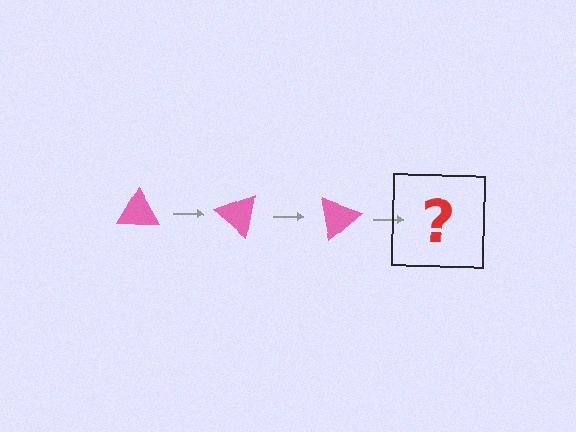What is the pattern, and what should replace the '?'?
The pattern is that the triangle rotates 40 degrees each step. The '?' should be a pink triangle rotated 120 degrees.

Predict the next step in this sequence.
The next step is a pink triangle rotated 120 degrees.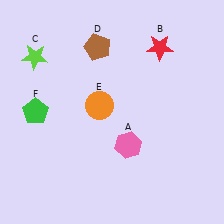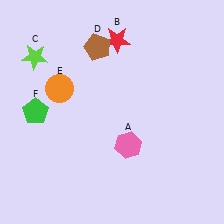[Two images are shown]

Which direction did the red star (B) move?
The red star (B) moved left.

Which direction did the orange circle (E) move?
The orange circle (E) moved left.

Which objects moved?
The objects that moved are: the red star (B), the orange circle (E).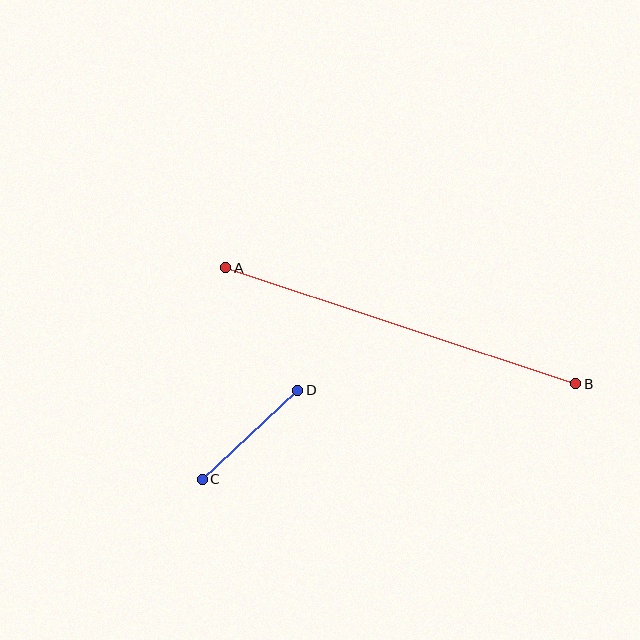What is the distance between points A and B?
The distance is approximately 369 pixels.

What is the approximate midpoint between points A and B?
The midpoint is at approximately (401, 326) pixels.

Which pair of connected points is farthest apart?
Points A and B are farthest apart.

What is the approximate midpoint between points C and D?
The midpoint is at approximately (250, 435) pixels.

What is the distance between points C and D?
The distance is approximately 131 pixels.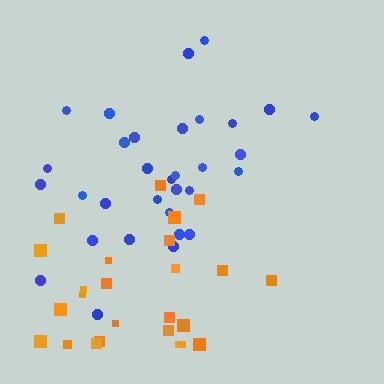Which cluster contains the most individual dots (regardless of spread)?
Blue (32).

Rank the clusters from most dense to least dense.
orange, blue.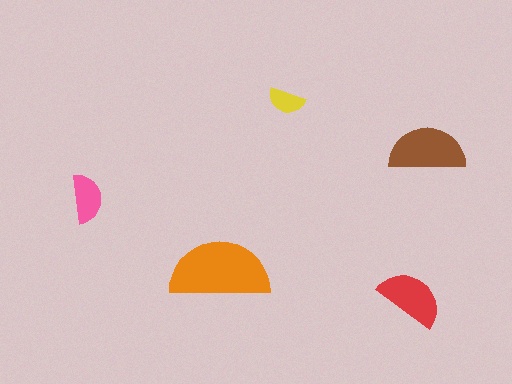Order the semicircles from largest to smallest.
the orange one, the brown one, the red one, the pink one, the yellow one.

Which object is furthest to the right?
The brown semicircle is rightmost.